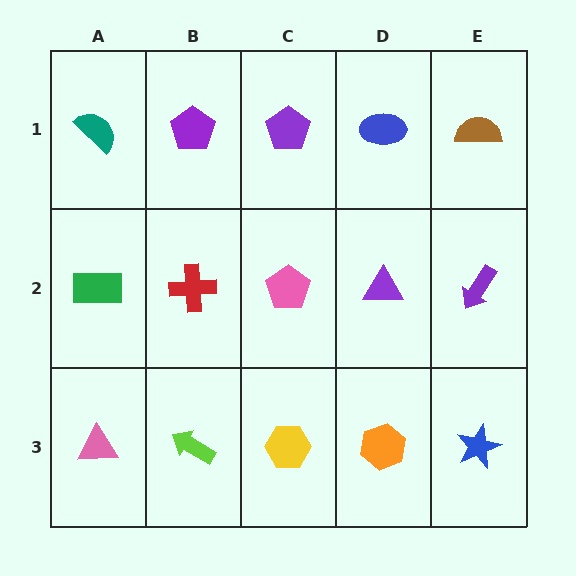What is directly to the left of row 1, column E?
A blue ellipse.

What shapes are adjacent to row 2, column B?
A purple pentagon (row 1, column B), a lime arrow (row 3, column B), a green rectangle (row 2, column A), a pink pentagon (row 2, column C).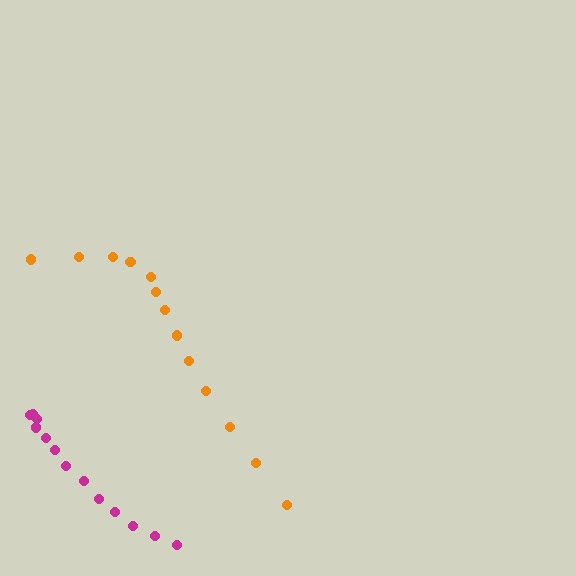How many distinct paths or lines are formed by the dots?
There are 2 distinct paths.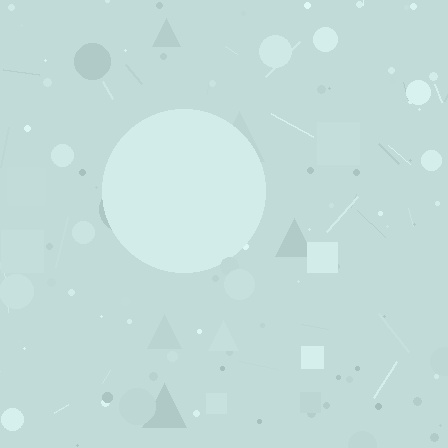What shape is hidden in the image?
A circle is hidden in the image.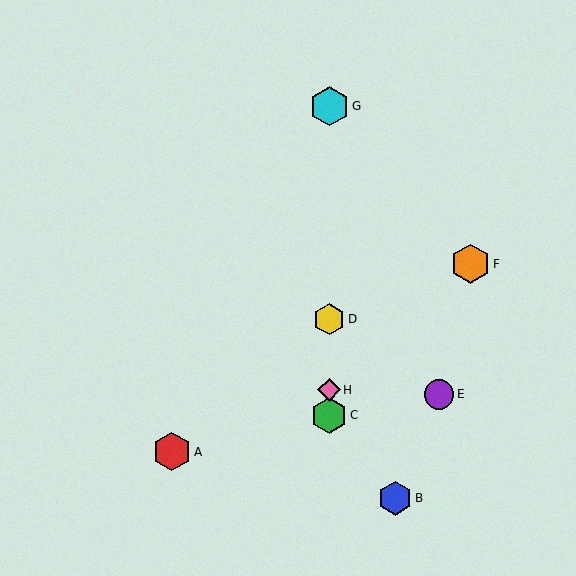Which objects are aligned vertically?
Objects C, D, G, H are aligned vertically.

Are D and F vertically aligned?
No, D is at x≈329 and F is at x≈470.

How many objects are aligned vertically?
4 objects (C, D, G, H) are aligned vertically.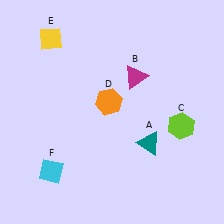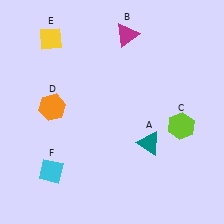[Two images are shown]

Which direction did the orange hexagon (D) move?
The orange hexagon (D) moved left.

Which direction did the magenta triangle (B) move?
The magenta triangle (B) moved up.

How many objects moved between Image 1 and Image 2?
2 objects moved between the two images.